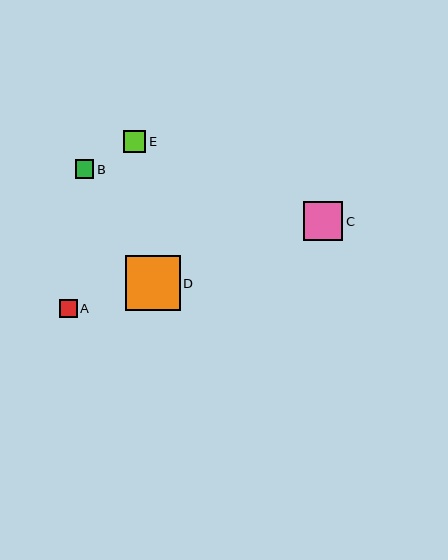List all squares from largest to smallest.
From largest to smallest: D, C, E, B, A.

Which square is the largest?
Square D is the largest with a size of approximately 55 pixels.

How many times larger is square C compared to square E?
Square C is approximately 1.8 times the size of square E.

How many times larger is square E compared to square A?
Square E is approximately 1.2 times the size of square A.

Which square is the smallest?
Square A is the smallest with a size of approximately 18 pixels.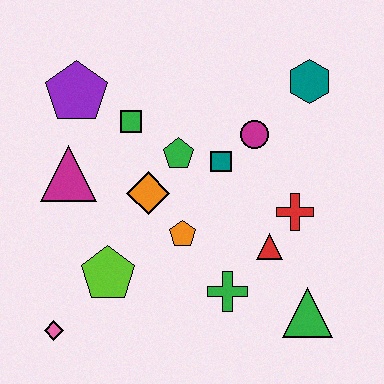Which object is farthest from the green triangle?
The purple pentagon is farthest from the green triangle.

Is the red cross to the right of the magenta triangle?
Yes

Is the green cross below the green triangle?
No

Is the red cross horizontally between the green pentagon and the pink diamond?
No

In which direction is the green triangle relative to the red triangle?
The green triangle is below the red triangle.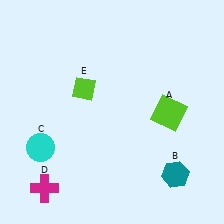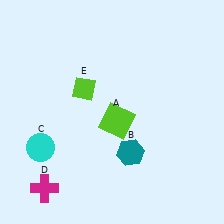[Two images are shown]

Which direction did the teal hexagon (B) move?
The teal hexagon (B) moved left.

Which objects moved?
The objects that moved are: the lime square (A), the teal hexagon (B).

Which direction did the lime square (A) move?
The lime square (A) moved left.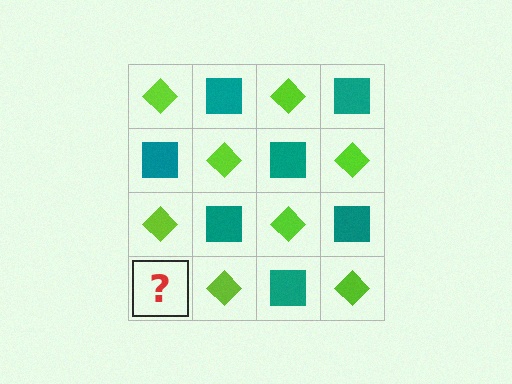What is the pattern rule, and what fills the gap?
The rule is that it alternates lime diamond and teal square in a checkerboard pattern. The gap should be filled with a teal square.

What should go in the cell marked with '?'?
The missing cell should contain a teal square.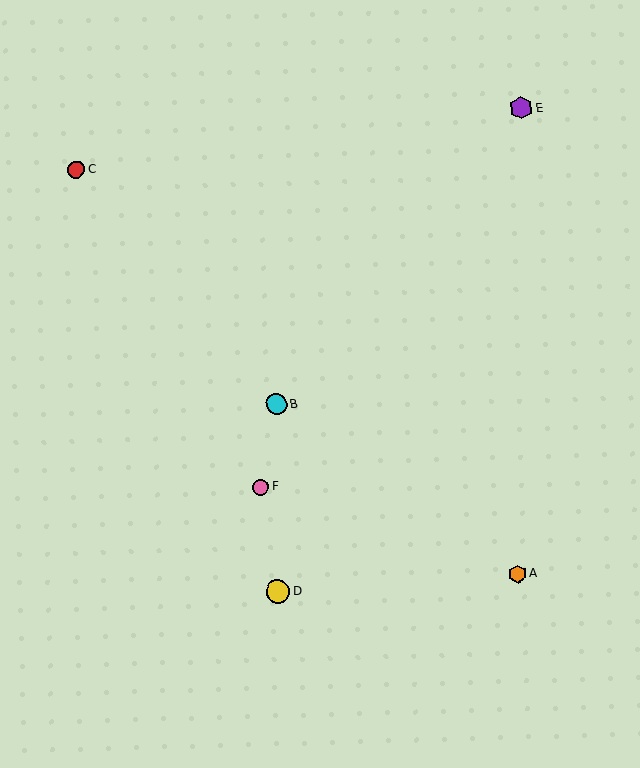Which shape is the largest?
The yellow circle (labeled D) is the largest.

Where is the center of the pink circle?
The center of the pink circle is at (260, 487).